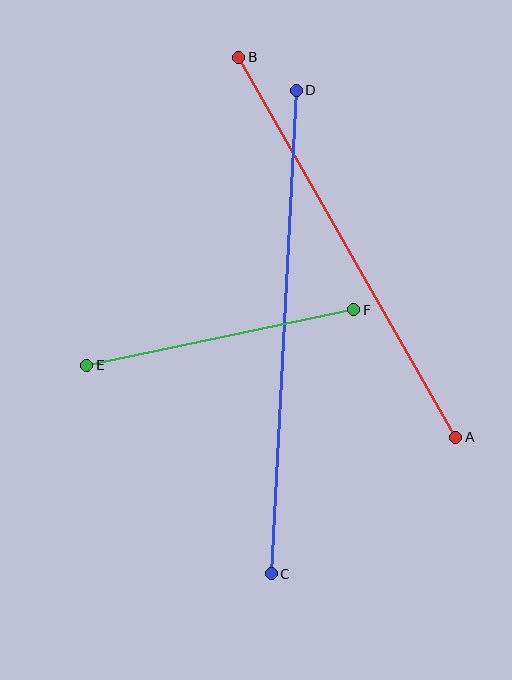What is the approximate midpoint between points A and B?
The midpoint is at approximately (347, 247) pixels.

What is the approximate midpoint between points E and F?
The midpoint is at approximately (220, 337) pixels.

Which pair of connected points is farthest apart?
Points C and D are farthest apart.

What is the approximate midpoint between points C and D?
The midpoint is at approximately (284, 332) pixels.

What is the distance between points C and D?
The distance is approximately 484 pixels.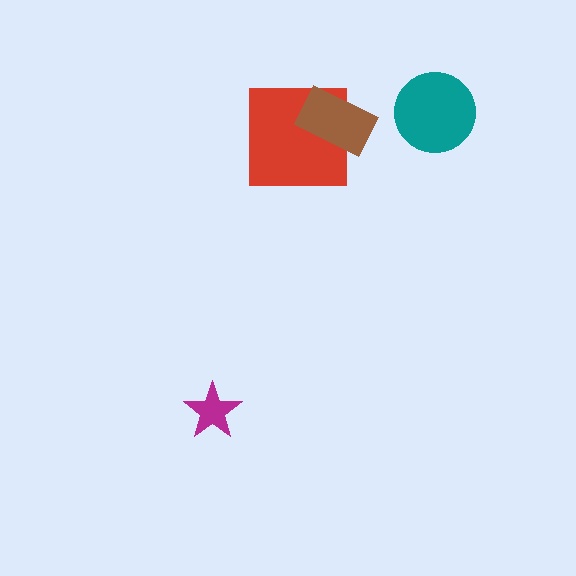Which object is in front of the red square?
The brown rectangle is in front of the red square.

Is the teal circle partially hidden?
No, no other shape covers it.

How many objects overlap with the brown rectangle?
1 object overlaps with the brown rectangle.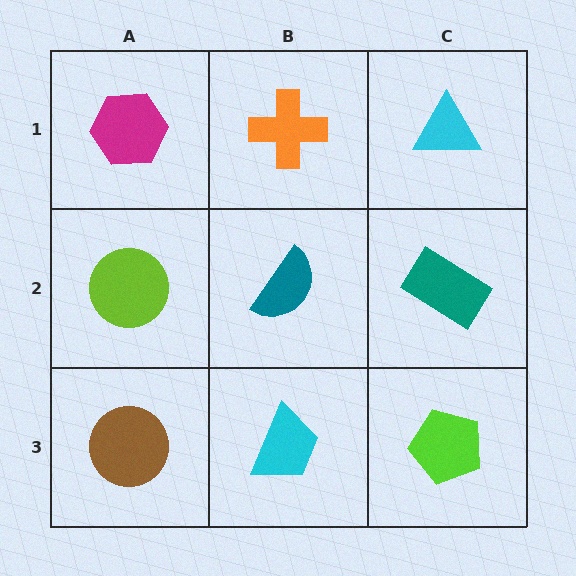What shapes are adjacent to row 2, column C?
A cyan triangle (row 1, column C), a lime pentagon (row 3, column C), a teal semicircle (row 2, column B).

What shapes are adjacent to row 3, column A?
A lime circle (row 2, column A), a cyan trapezoid (row 3, column B).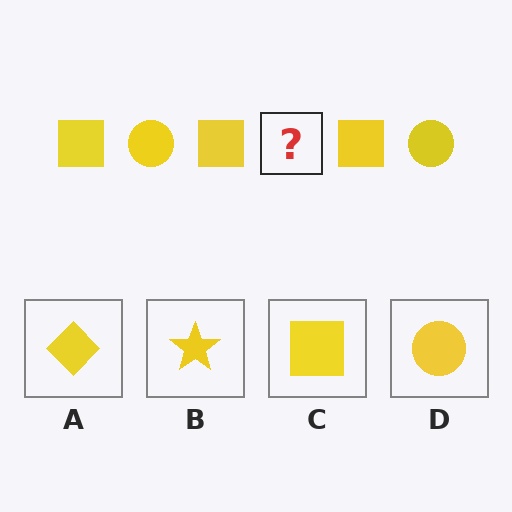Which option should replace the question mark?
Option D.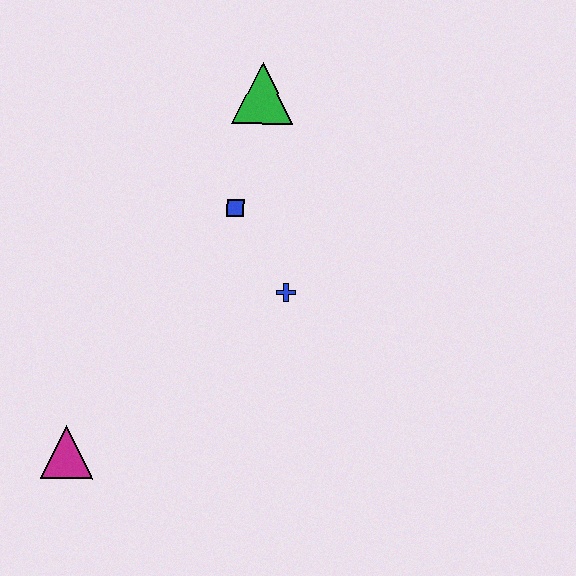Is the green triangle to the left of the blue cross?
Yes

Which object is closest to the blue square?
The blue cross is closest to the blue square.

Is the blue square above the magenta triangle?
Yes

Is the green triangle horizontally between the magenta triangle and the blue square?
No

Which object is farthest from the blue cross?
The magenta triangle is farthest from the blue cross.